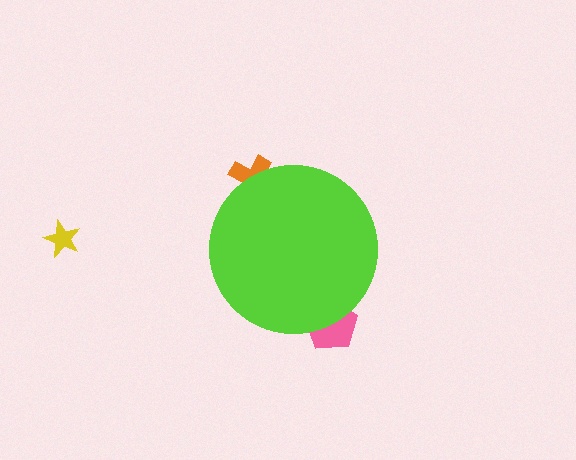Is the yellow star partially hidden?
No, the yellow star is fully visible.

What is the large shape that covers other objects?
A lime circle.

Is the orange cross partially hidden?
Yes, the orange cross is partially hidden behind the lime circle.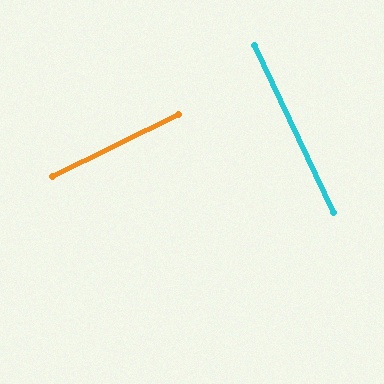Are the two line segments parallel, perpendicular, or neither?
Perpendicular — they meet at approximately 89°.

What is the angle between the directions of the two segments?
Approximately 89 degrees.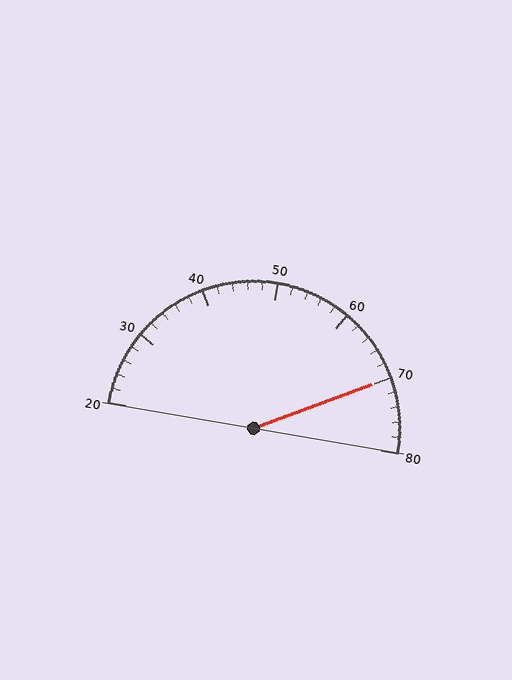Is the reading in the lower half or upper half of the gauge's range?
The reading is in the upper half of the range (20 to 80).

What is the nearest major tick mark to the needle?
The nearest major tick mark is 70.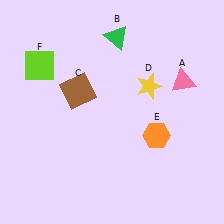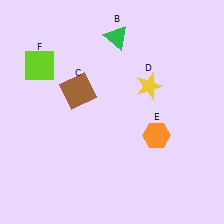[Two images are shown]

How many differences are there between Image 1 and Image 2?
There is 1 difference between the two images.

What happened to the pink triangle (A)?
The pink triangle (A) was removed in Image 2. It was in the top-right area of Image 1.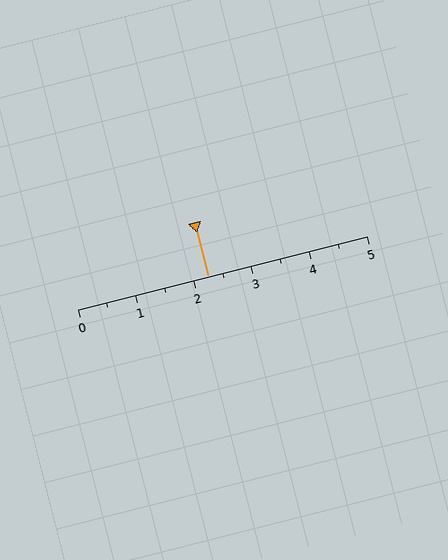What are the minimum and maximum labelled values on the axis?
The axis runs from 0 to 5.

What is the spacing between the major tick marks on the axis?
The major ticks are spaced 1 apart.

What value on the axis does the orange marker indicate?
The marker indicates approximately 2.2.